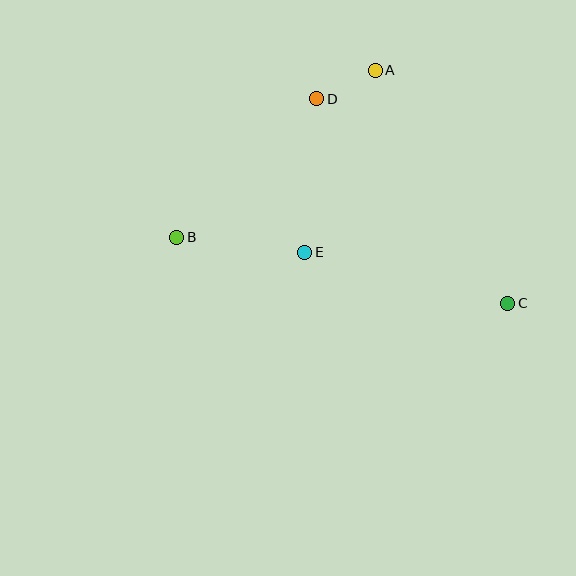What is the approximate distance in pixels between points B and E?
The distance between B and E is approximately 129 pixels.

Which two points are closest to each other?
Points A and D are closest to each other.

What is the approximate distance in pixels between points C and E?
The distance between C and E is approximately 209 pixels.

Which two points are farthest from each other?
Points B and C are farthest from each other.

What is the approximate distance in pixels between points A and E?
The distance between A and E is approximately 195 pixels.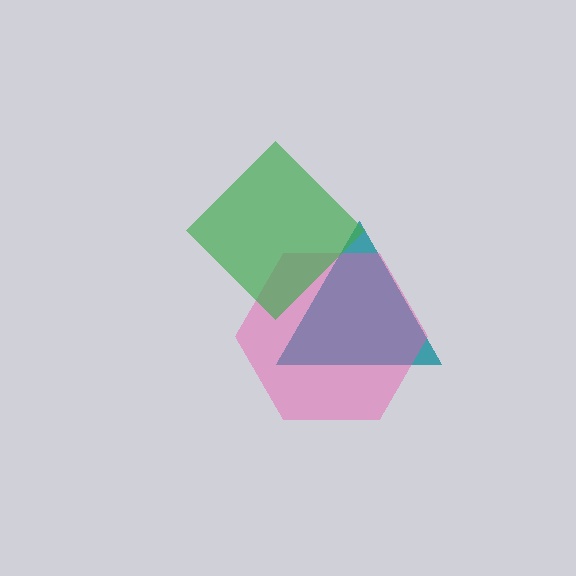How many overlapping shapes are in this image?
There are 3 overlapping shapes in the image.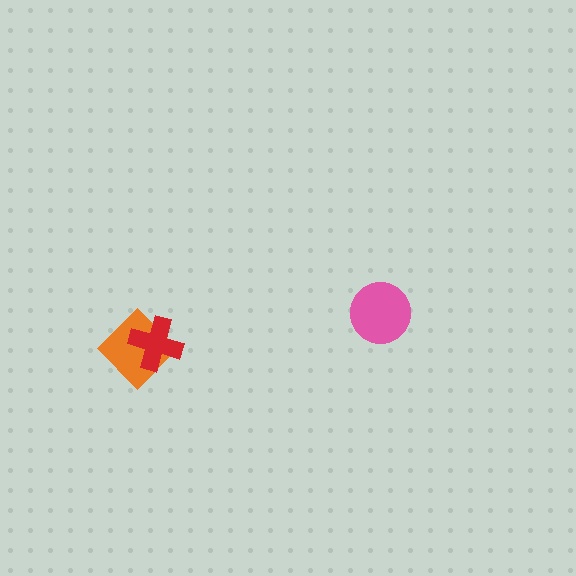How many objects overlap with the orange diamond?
1 object overlaps with the orange diamond.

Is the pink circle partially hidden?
No, no other shape covers it.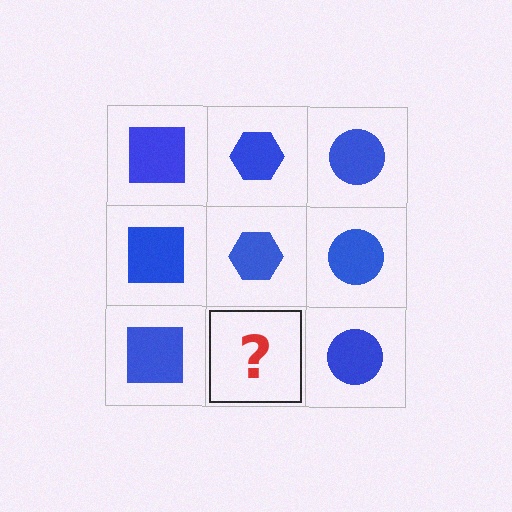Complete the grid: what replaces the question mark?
The question mark should be replaced with a blue hexagon.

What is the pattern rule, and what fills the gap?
The rule is that each column has a consistent shape. The gap should be filled with a blue hexagon.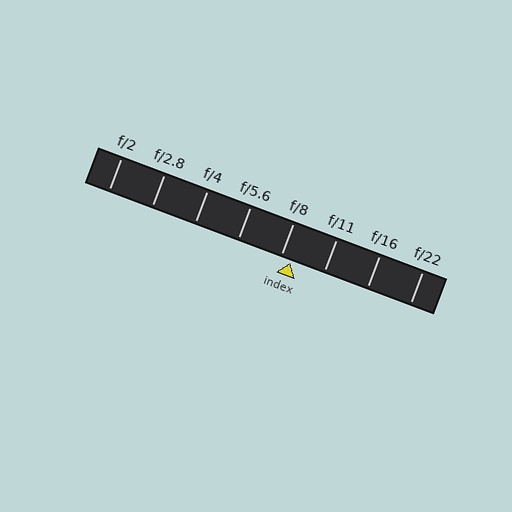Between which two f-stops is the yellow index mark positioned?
The index mark is between f/8 and f/11.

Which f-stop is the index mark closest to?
The index mark is closest to f/8.